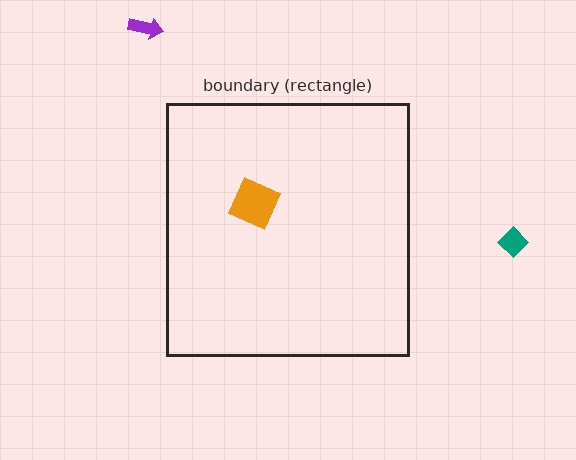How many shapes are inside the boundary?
1 inside, 2 outside.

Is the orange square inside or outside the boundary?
Inside.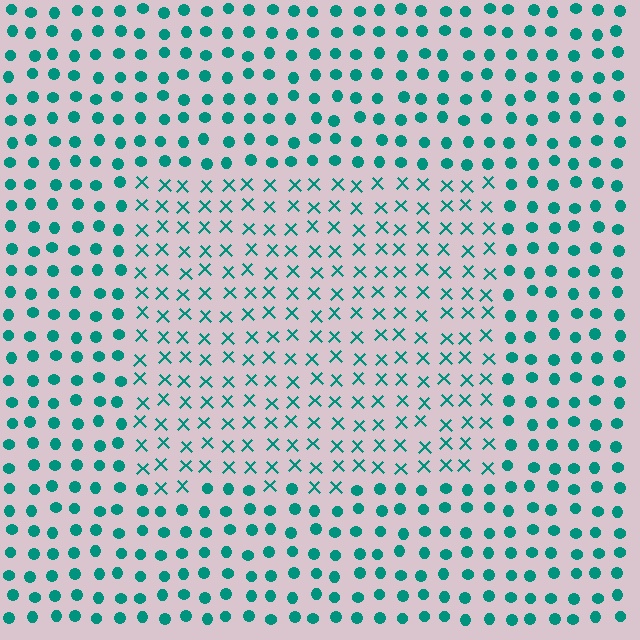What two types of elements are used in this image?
The image uses X marks inside the rectangle region and circles outside it.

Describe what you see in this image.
The image is filled with small teal elements arranged in a uniform grid. A rectangle-shaped region contains X marks, while the surrounding area contains circles. The boundary is defined purely by the change in element shape.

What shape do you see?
I see a rectangle.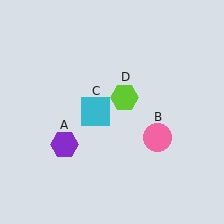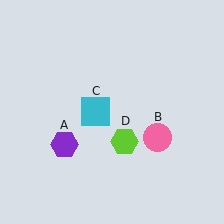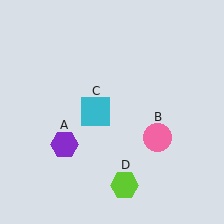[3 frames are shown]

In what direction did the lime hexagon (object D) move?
The lime hexagon (object D) moved down.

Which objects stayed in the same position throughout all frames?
Purple hexagon (object A) and pink circle (object B) and cyan square (object C) remained stationary.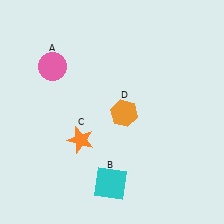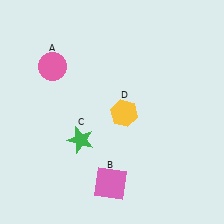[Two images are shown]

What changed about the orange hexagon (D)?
In Image 1, D is orange. In Image 2, it changed to yellow.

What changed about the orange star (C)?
In Image 1, C is orange. In Image 2, it changed to green.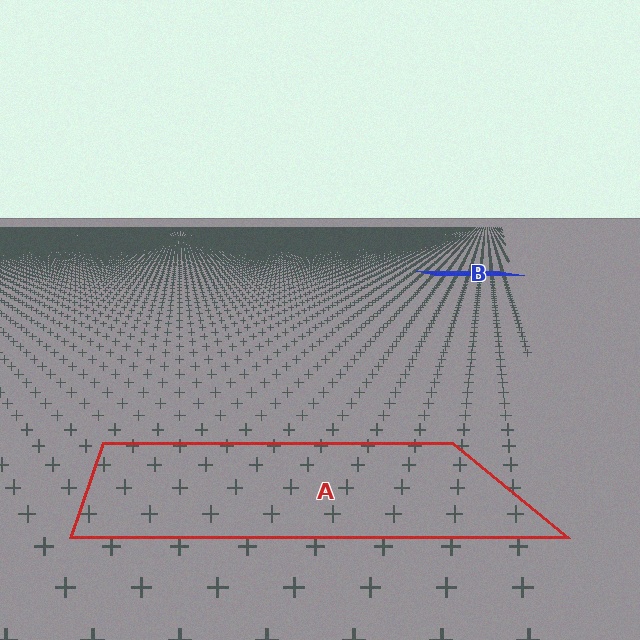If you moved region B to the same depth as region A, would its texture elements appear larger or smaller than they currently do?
They would appear larger. At a closer depth, the same texture elements are projected at a bigger on-screen size.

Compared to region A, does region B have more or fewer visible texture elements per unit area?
Region B has more texture elements per unit area — they are packed more densely because it is farther away.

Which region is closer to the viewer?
Region A is closer. The texture elements there are larger and more spread out.